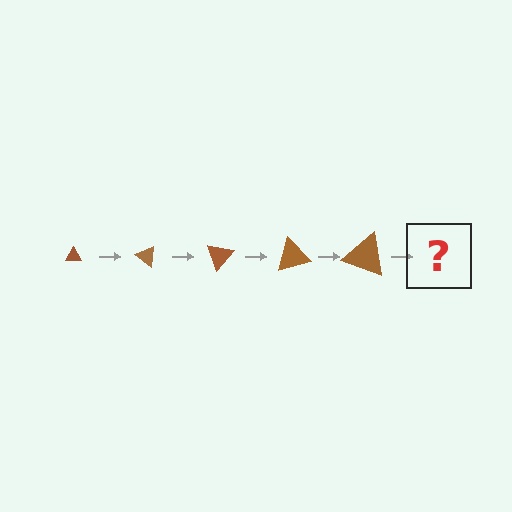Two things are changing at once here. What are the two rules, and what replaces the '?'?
The two rules are that the triangle grows larger each step and it rotates 35 degrees each step. The '?' should be a triangle, larger than the previous one and rotated 175 degrees from the start.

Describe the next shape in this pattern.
It should be a triangle, larger than the previous one and rotated 175 degrees from the start.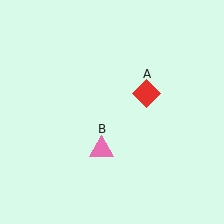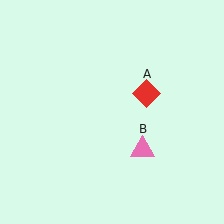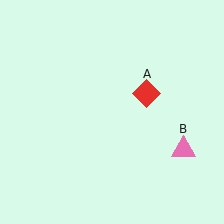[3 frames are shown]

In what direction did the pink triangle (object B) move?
The pink triangle (object B) moved right.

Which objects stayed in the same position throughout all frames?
Red diamond (object A) remained stationary.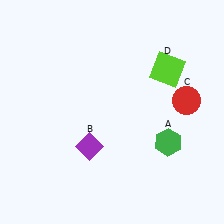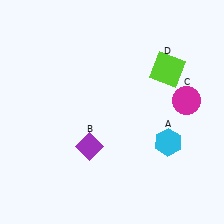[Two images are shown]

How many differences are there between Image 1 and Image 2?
There are 2 differences between the two images.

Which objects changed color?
A changed from green to cyan. C changed from red to magenta.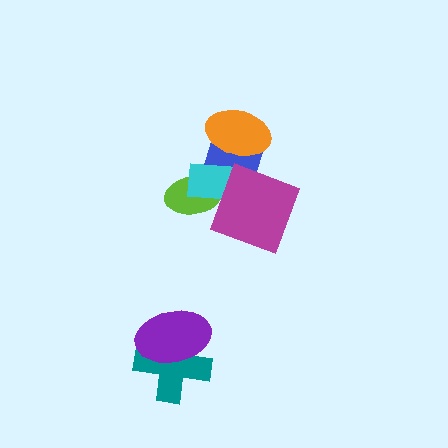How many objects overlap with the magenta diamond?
3 objects overlap with the magenta diamond.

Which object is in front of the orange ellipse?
The cyan rectangle is in front of the orange ellipse.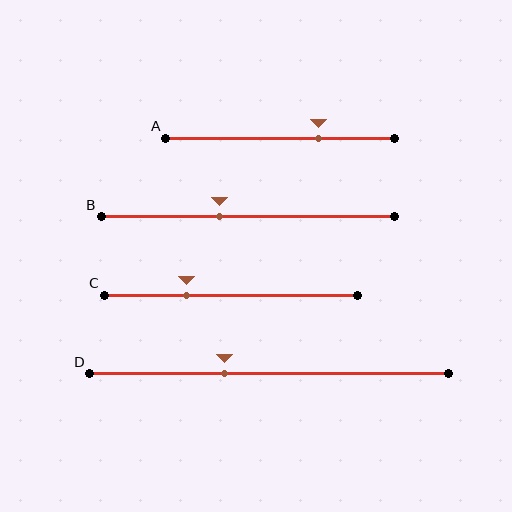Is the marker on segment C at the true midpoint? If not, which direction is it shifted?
No, the marker on segment C is shifted to the left by about 18% of the segment length.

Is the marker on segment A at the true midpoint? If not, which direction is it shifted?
No, the marker on segment A is shifted to the right by about 17% of the segment length.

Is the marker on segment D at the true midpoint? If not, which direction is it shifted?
No, the marker on segment D is shifted to the left by about 12% of the segment length.